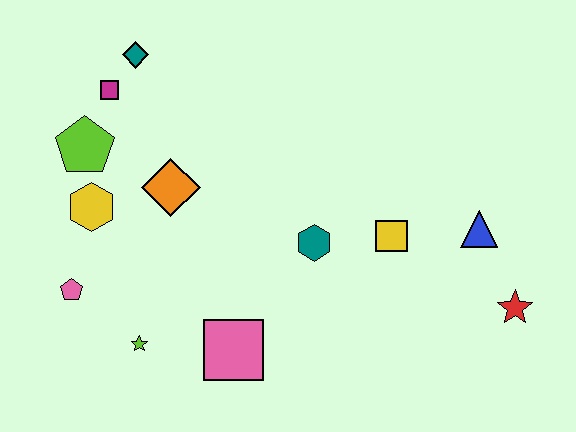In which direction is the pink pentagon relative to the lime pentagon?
The pink pentagon is below the lime pentagon.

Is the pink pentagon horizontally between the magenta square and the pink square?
No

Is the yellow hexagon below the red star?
No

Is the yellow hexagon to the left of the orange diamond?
Yes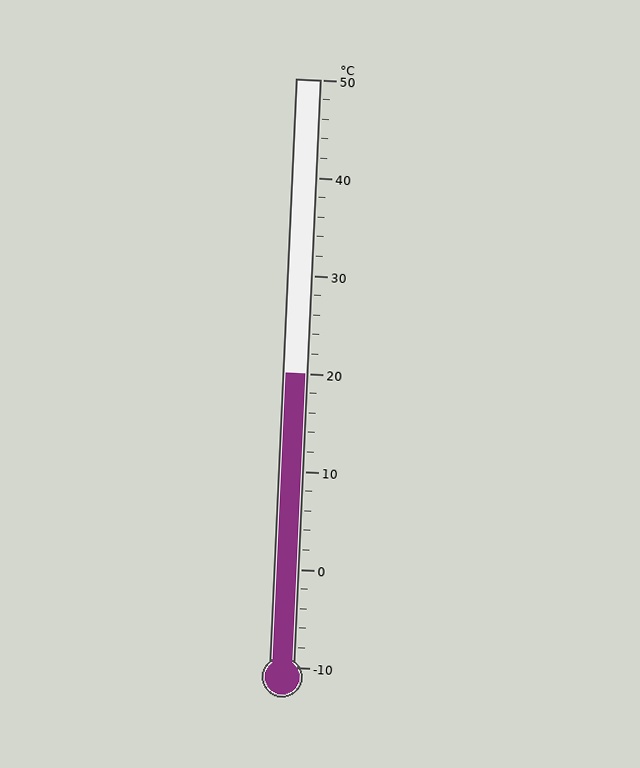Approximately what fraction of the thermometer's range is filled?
The thermometer is filled to approximately 50% of its range.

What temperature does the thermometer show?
The thermometer shows approximately 20°C.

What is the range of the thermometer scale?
The thermometer scale ranges from -10°C to 50°C.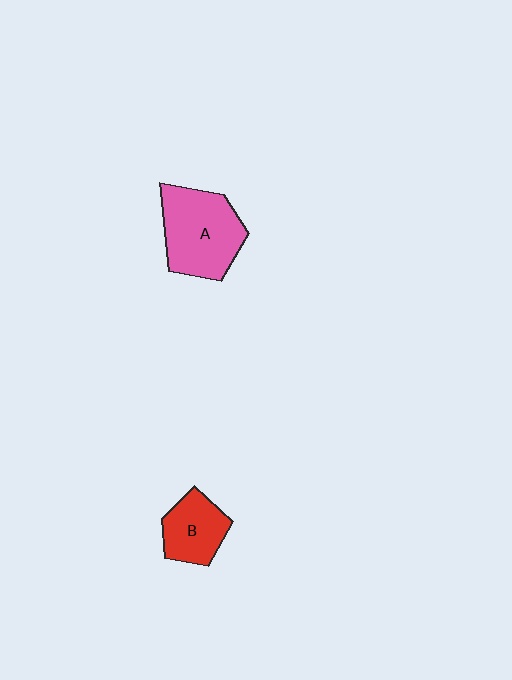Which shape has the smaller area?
Shape B (red).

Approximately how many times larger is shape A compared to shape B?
Approximately 1.7 times.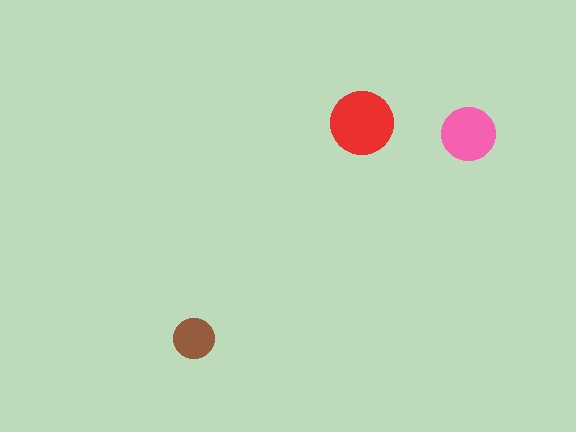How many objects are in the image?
There are 3 objects in the image.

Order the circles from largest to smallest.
the red one, the pink one, the brown one.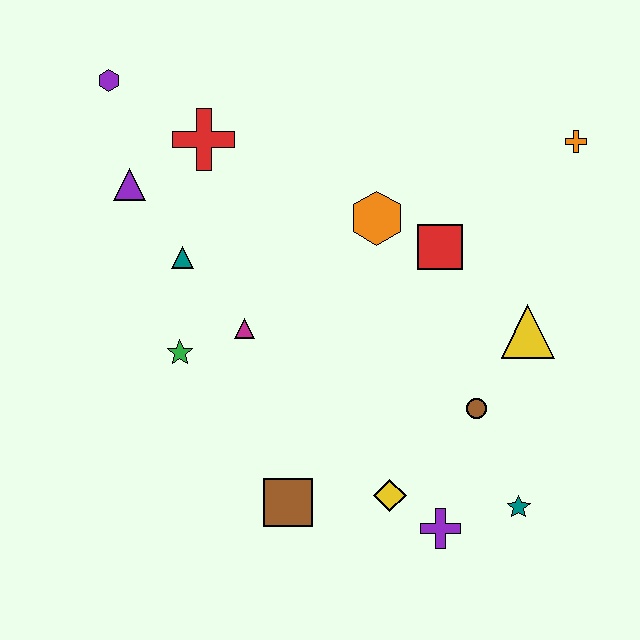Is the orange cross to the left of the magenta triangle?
No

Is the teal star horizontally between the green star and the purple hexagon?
No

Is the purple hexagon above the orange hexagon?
Yes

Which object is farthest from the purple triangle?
The teal star is farthest from the purple triangle.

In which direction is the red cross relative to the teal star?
The red cross is above the teal star.